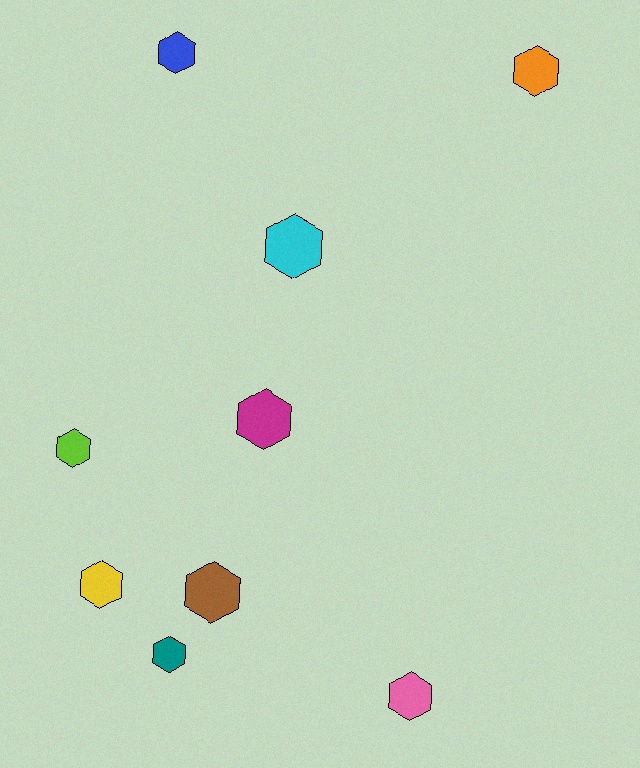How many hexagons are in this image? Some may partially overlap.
There are 9 hexagons.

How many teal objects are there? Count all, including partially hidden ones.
There is 1 teal object.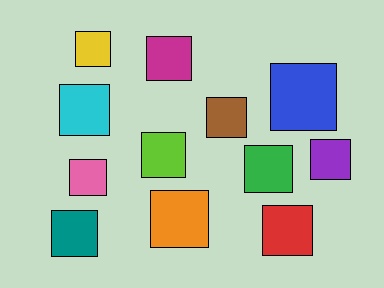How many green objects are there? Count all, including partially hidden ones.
There is 1 green object.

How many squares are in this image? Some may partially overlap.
There are 12 squares.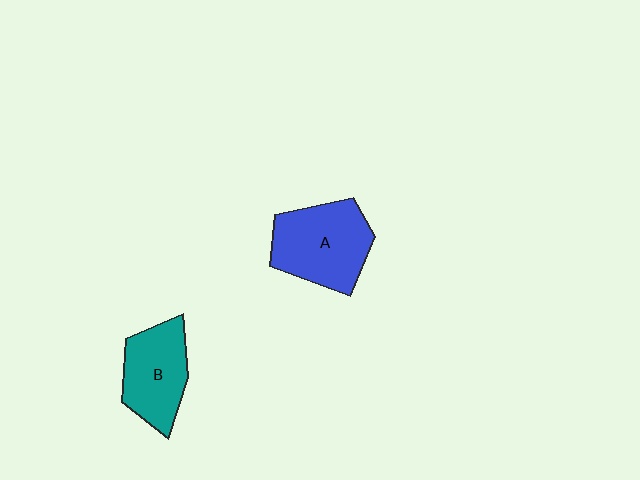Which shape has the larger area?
Shape A (blue).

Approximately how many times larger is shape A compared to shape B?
Approximately 1.2 times.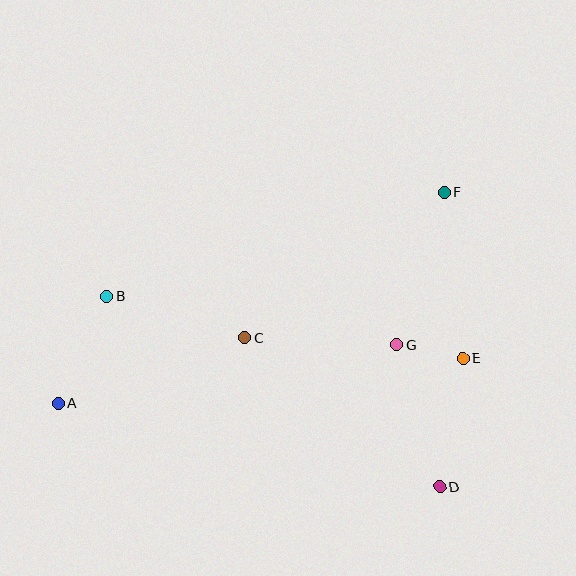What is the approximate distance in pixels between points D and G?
The distance between D and G is approximately 148 pixels.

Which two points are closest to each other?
Points E and G are closest to each other.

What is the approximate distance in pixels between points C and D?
The distance between C and D is approximately 245 pixels.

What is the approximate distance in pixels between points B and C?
The distance between B and C is approximately 144 pixels.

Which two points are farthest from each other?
Points A and F are farthest from each other.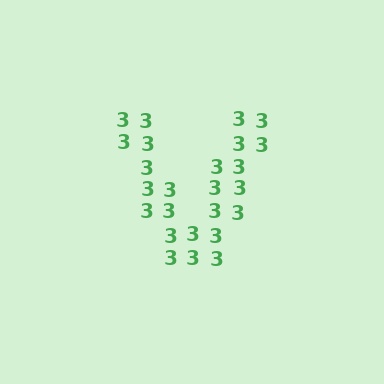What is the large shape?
The large shape is the letter V.